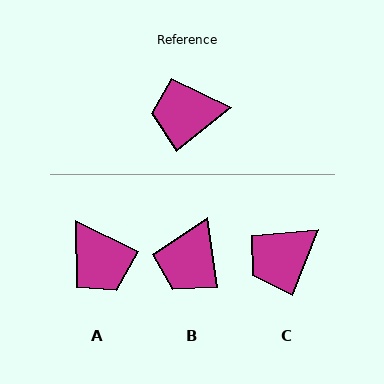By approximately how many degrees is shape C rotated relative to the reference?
Approximately 30 degrees counter-clockwise.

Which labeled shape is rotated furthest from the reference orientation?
A, about 116 degrees away.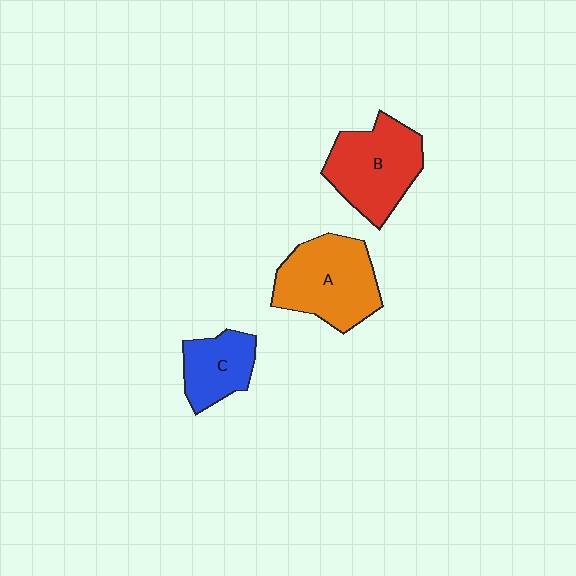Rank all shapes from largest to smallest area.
From largest to smallest: A (orange), B (red), C (blue).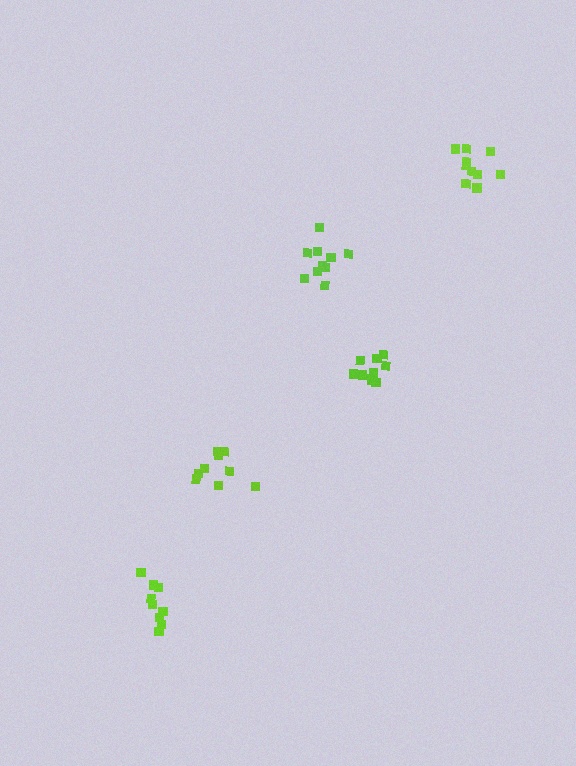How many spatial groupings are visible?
There are 5 spatial groupings.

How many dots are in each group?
Group 1: 9 dots, Group 2: 9 dots, Group 3: 10 dots, Group 4: 11 dots, Group 5: 10 dots (49 total).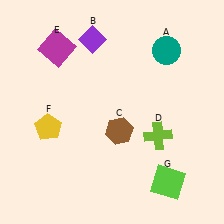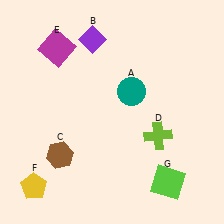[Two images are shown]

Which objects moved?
The objects that moved are: the teal circle (A), the brown hexagon (C), the yellow pentagon (F).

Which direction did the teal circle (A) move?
The teal circle (A) moved down.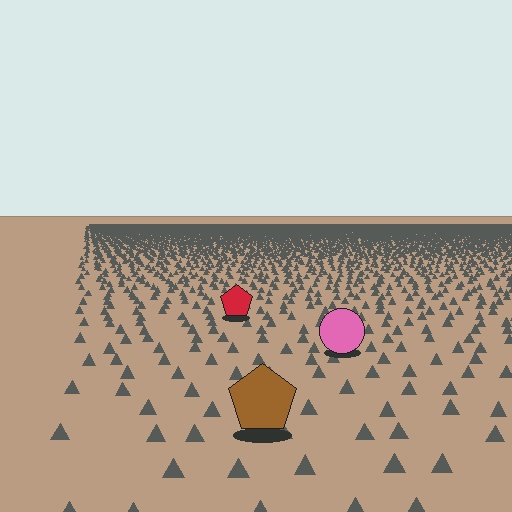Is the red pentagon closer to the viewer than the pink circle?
No. The pink circle is closer — you can tell from the texture gradient: the ground texture is coarser near it.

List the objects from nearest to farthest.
From nearest to farthest: the brown pentagon, the pink circle, the red pentagon.